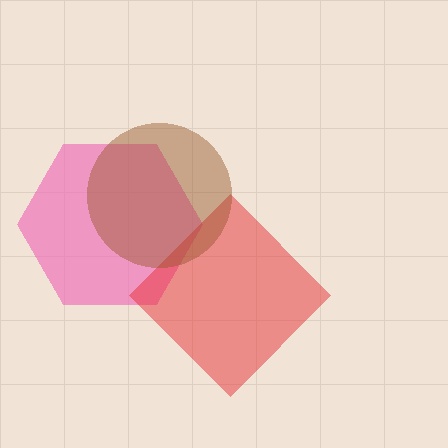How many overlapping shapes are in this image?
There are 3 overlapping shapes in the image.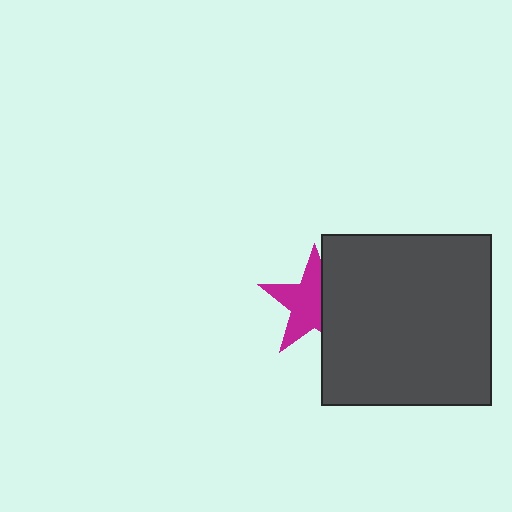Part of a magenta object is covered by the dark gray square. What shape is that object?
It is a star.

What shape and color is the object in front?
The object in front is a dark gray square.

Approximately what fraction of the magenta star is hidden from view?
Roughly 38% of the magenta star is hidden behind the dark gray square.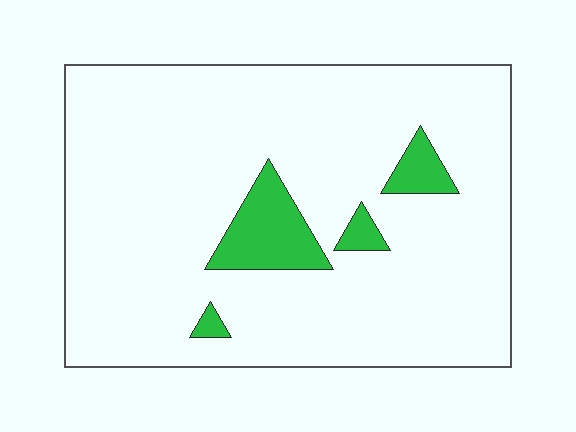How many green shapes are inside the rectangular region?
4.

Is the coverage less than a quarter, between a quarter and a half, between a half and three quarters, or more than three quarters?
Less than a quarter.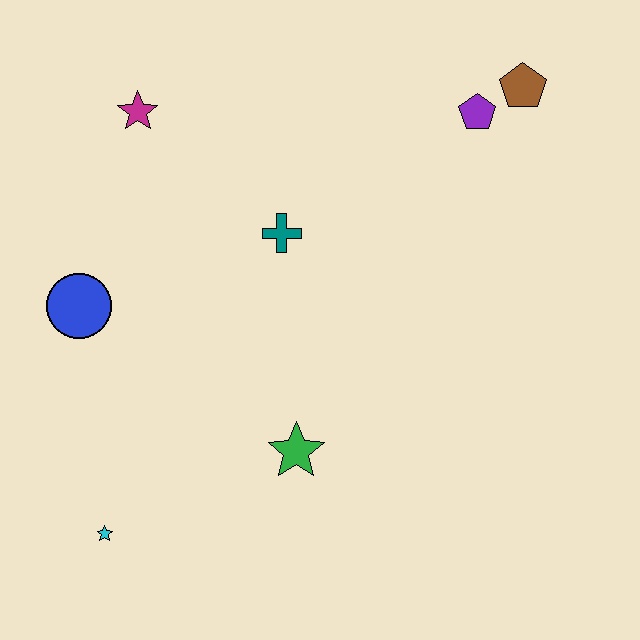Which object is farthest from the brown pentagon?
The cyan star is farthest from the brown pentagon.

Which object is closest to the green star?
The cyan star is closest to the green star.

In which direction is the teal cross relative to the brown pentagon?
The teal cross is to the left of the brown pentagon.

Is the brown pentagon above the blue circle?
Yes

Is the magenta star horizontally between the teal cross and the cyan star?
Yes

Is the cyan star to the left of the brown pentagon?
Yes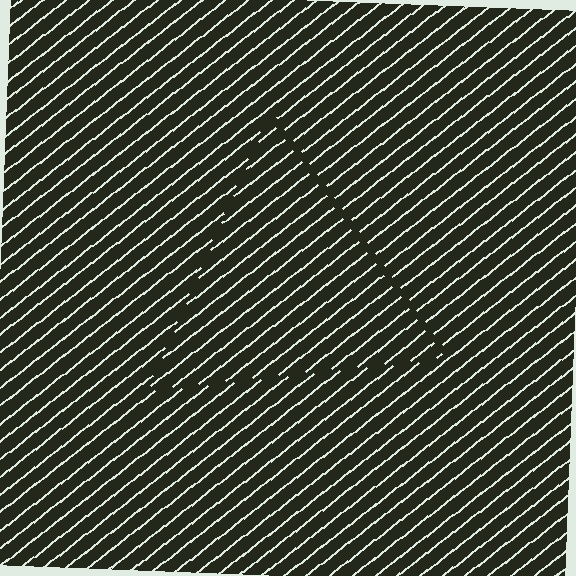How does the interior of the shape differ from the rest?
The interior of the shape contains the same grating, shifted by half a period — the contour is defined by the phase discontinuity where line-ends from the inner and outer gratings abut.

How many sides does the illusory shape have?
3 sides — the line-ends trace a triangle.